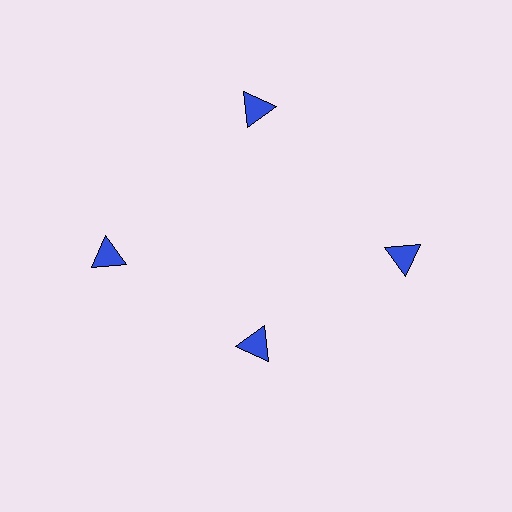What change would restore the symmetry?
The symmetry would be restored by moving it outward, back onto the ring so that all 4 triangles sit at equal angles and equal distance from the center.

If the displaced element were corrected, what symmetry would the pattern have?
It would have 4-fold rotational symmetry — the pattern would map onto itself every 90 degrees.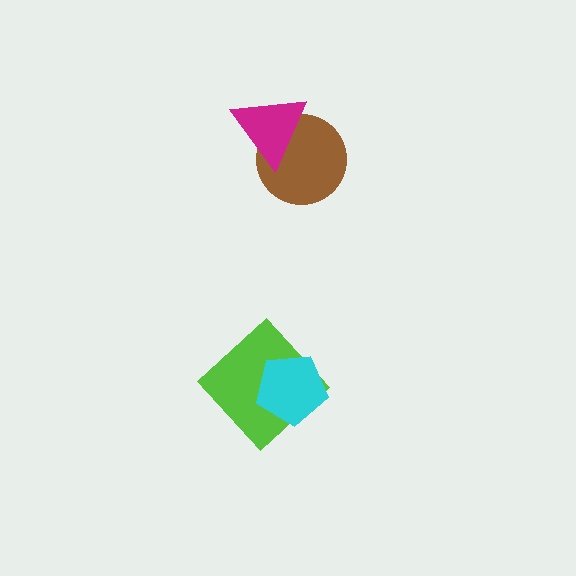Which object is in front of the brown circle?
The magenta triangle is in front of the brown circle.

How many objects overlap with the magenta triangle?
1 object overlaps with the magenta triangle.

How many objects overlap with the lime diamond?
1 object overlaps with the lime diamond.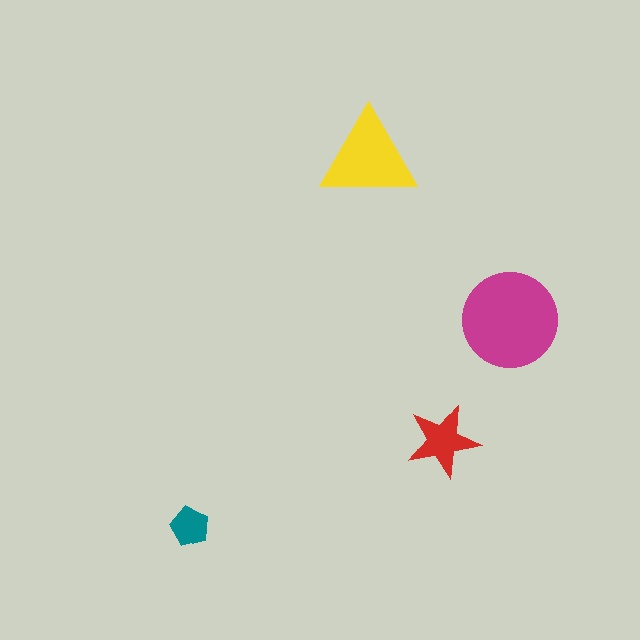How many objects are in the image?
There are 4 objects in the image.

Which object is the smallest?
The teal pentagon.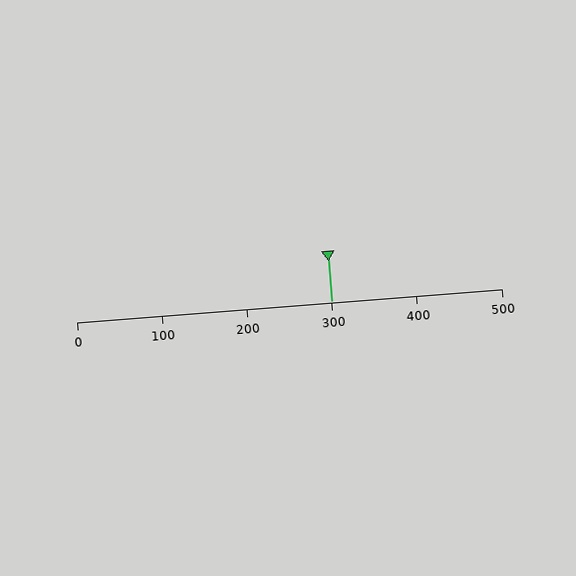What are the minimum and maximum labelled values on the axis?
The axis runs from 0 to 500.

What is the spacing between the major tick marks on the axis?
The major ticks are spaced 100 apart.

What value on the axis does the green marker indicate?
The marker indicates approximately 300.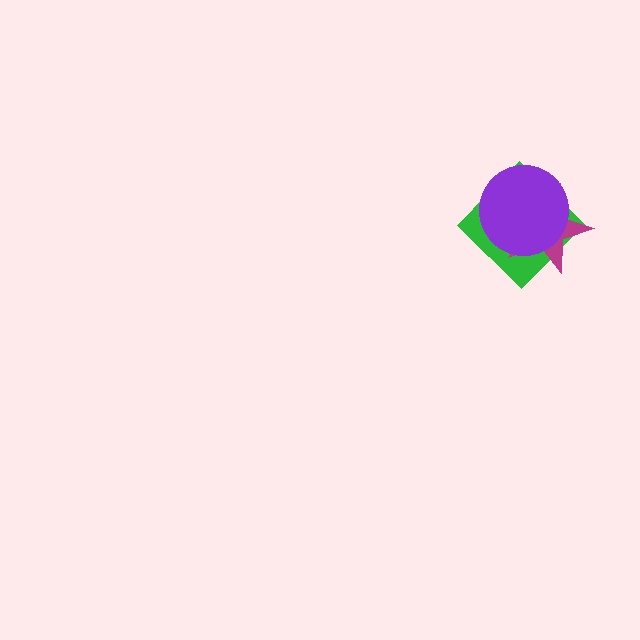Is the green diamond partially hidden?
Yes, it is partially covered by another shape.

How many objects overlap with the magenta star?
2 objects overlap with the magenta star.